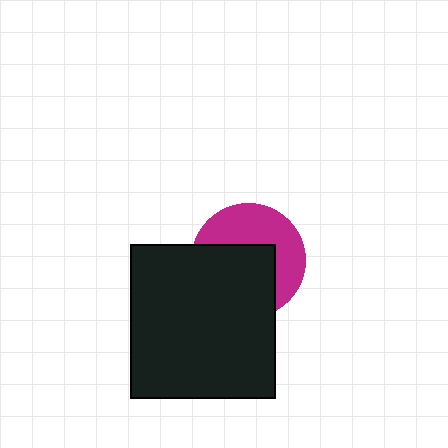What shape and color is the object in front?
The object in front is a black rectangle.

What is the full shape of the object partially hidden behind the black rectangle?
The partially hidden object is a magenta circle.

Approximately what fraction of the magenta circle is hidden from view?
Roughly 53% of the magenta circle is hidden behind the black rectangle.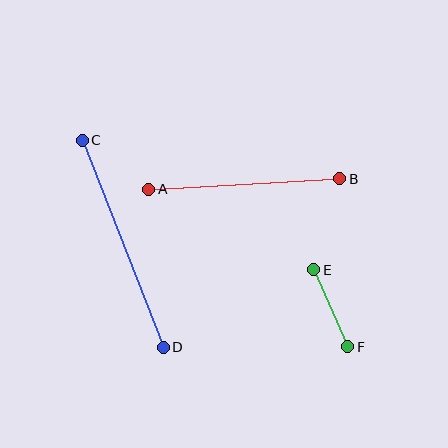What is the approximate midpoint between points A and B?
The midpoint is at approximately (244, 184) pixels.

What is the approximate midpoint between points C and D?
The midpoint is at approximately (123, 244) pixels.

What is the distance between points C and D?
The distance is approximately 222 pixels.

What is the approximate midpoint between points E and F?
The midpoint is at approximately (331, 308) pixels.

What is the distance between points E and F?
The distance is approximately 84 pixels.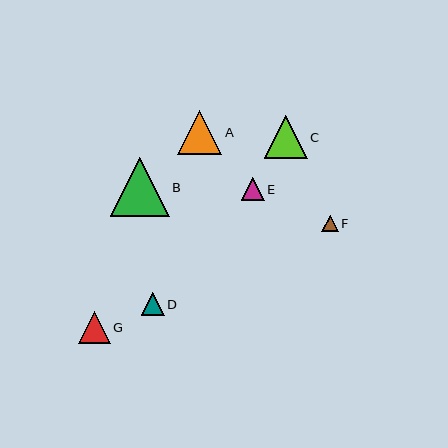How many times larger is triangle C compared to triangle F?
Triangle C is approximately 2.6 times the size of triangle F.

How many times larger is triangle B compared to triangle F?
Triangle B is approximately 3.6 times the size of triangle F.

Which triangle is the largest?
Triangle B is the largest with a size of approximately 59 pixels.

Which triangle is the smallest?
Triangle F is the smallest with a size of approximately 16 pixels.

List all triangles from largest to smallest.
From largest to smallest: B, A, C, G, D, E, F.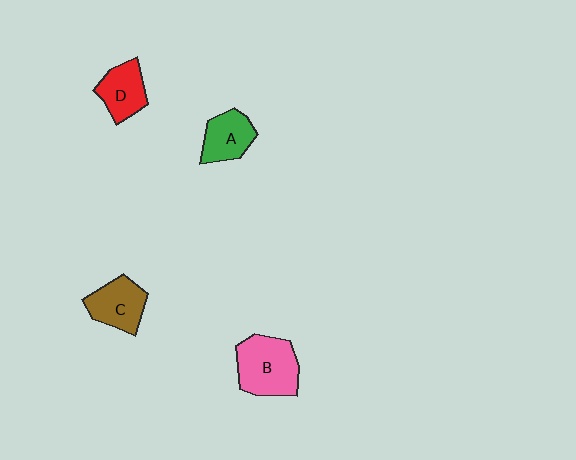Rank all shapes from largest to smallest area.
From largest to smallest: B (pink), C (brown), D (red), A (green).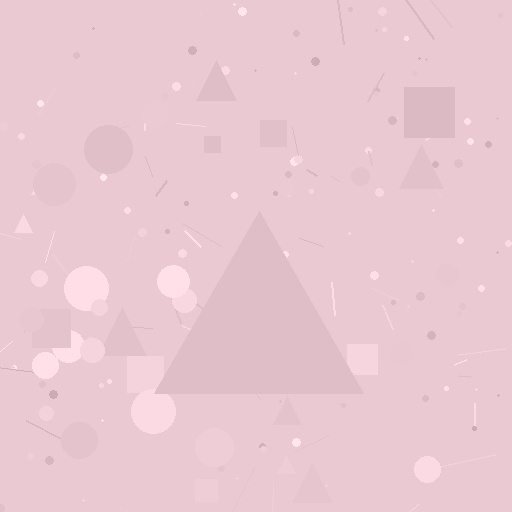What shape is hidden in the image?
A triangle is hidden in the image.